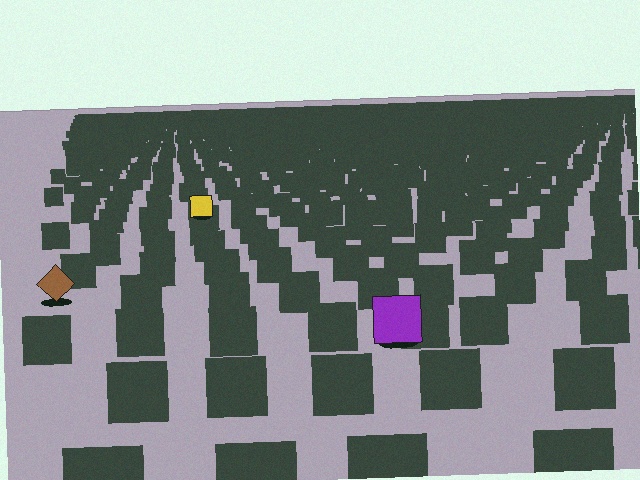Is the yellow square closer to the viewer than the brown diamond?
No. The brown diamond is closer — you can tell from the texture gradient: the ground texture is coarser near it.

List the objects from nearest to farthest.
From nearest to farthest: the purple square, the brown diamond, the yellow square.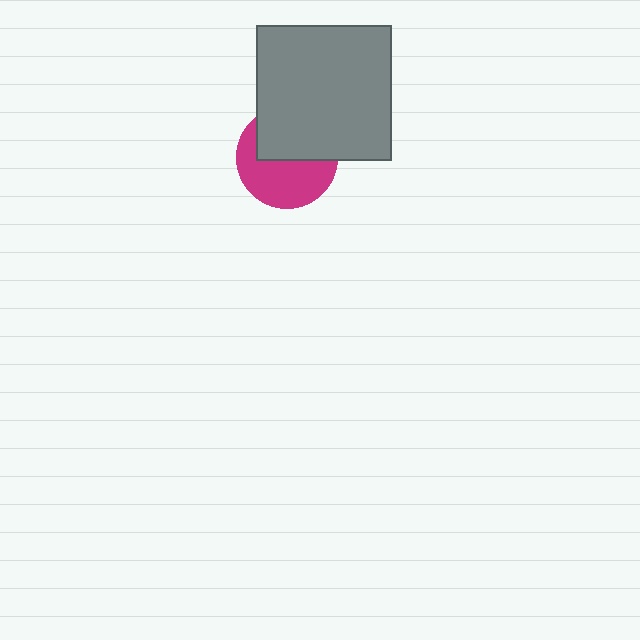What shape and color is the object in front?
The object in front is a gray square.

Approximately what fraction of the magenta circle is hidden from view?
Roughly 47% of the magenta circle is hidden behind the gray square.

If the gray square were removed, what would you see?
You would see the complete magenta circle.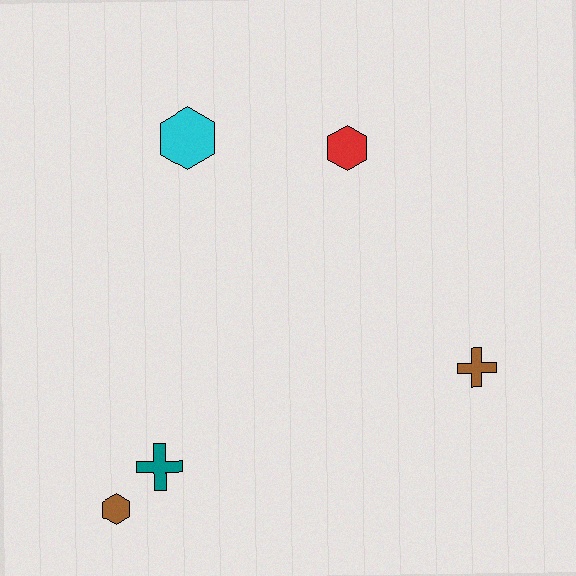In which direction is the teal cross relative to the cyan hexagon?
The teal cross is below the cyan hexagon.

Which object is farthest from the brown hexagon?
The red hexagon is farthest from the brown hexagon.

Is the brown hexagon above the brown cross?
No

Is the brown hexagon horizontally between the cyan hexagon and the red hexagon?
No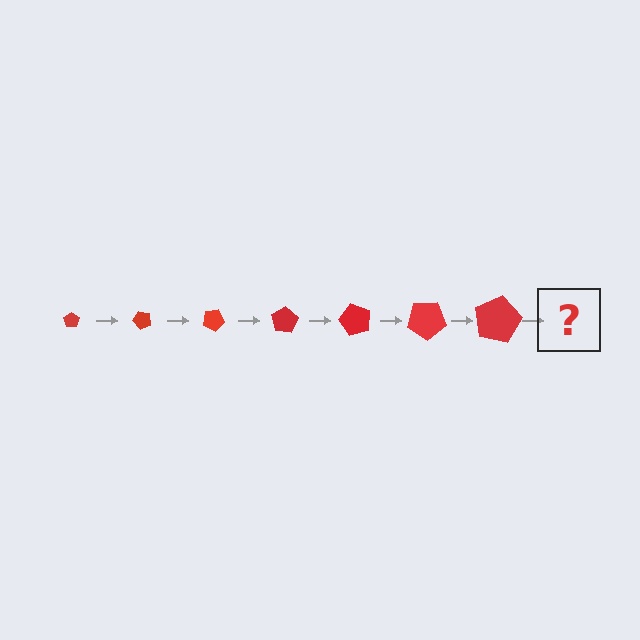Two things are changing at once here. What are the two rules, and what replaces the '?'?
The two rules are that the pentagon grows larger each step and it rotates 50 degrees each step. The '?' should be a pentagon, larger than the previous one and rotated 350 degrees from the start.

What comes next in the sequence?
The next element should be a pentagon, larger than the previous one and rotated 350 degrees from the start.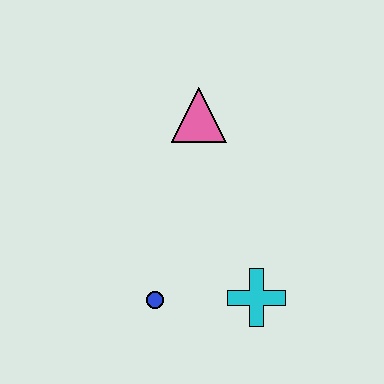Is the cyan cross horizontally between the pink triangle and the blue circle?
No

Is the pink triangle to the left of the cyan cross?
Yes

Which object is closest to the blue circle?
The cyan cross is closest to the blue circle.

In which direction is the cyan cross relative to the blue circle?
The cyan cross is to the right of the blue circle.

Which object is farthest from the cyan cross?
The pink triangle is farthest from the cyan cross.